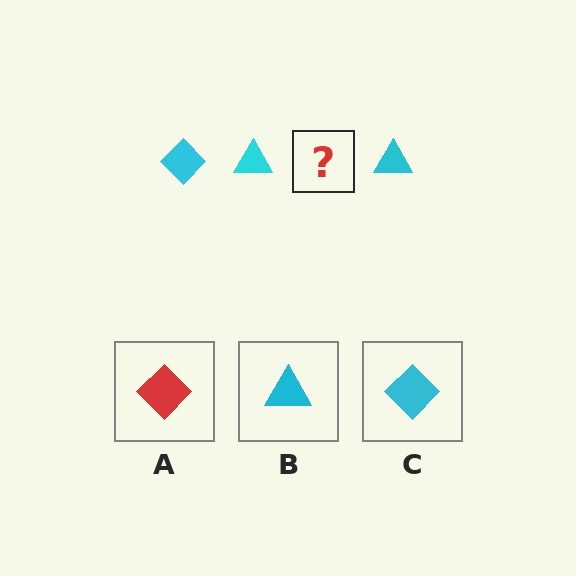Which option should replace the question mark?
Option C.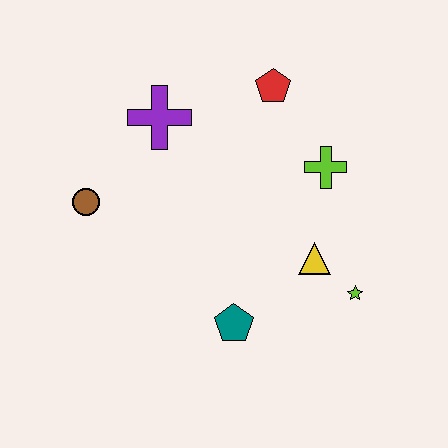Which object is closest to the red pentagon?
The lime cross is closest to the red pentagon.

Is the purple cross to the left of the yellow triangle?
Yes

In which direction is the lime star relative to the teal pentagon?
The lime star is to the right of the teal pentagon.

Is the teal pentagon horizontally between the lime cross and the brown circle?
Yes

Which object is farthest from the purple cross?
The lime star is farthest from the purple cross.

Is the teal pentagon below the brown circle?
Yes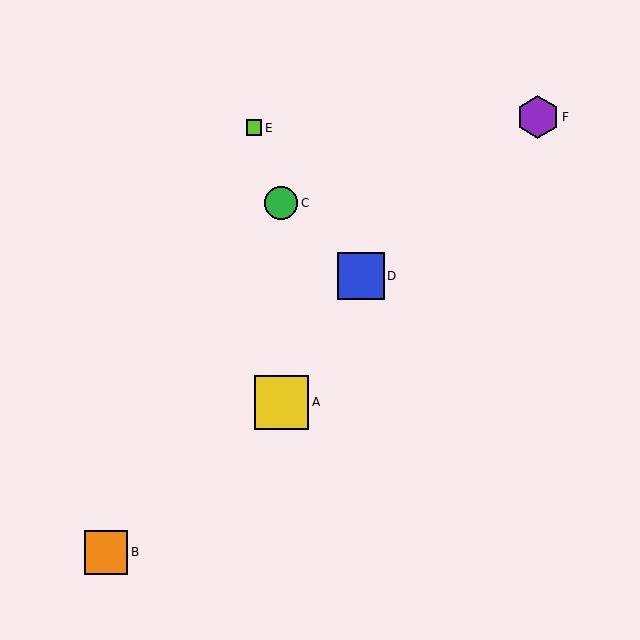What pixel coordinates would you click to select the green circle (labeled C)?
Click at (281, 203) to select the green circle C.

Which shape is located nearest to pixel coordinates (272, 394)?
The yellow square (labeled A) at (282, 402) is nearest to that location.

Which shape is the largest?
The yellow square (labeled A) is the largest.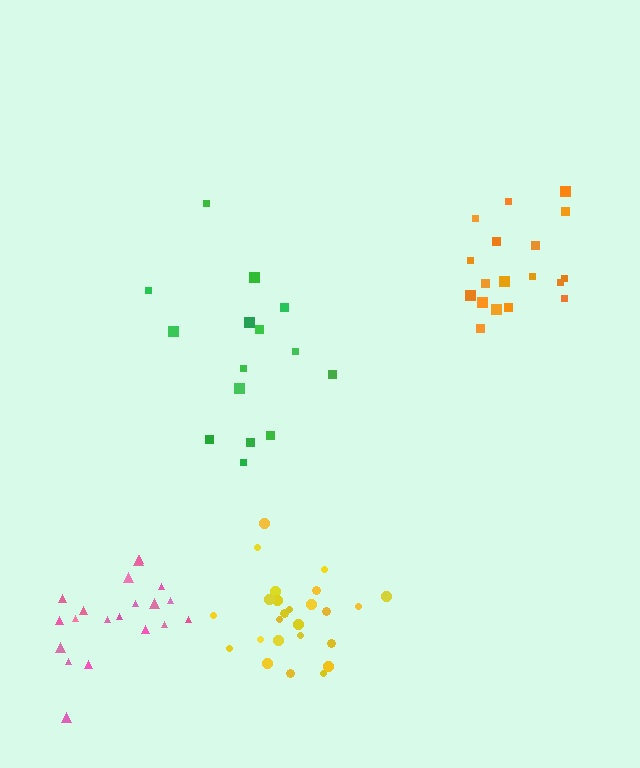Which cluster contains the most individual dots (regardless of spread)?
Yellow (25).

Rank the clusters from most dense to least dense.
pink, yellow, orange, green.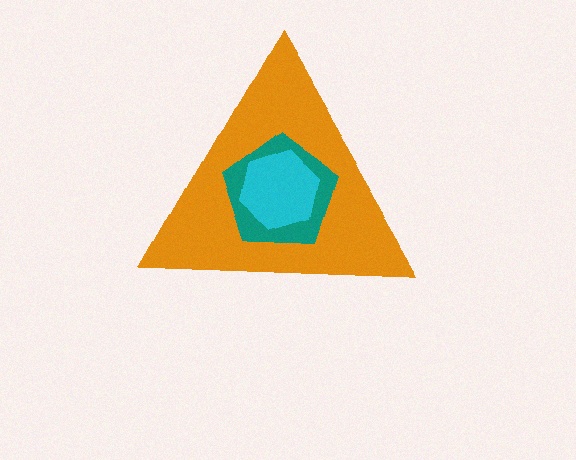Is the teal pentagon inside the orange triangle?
Yes.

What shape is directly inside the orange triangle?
The teal pentagon.